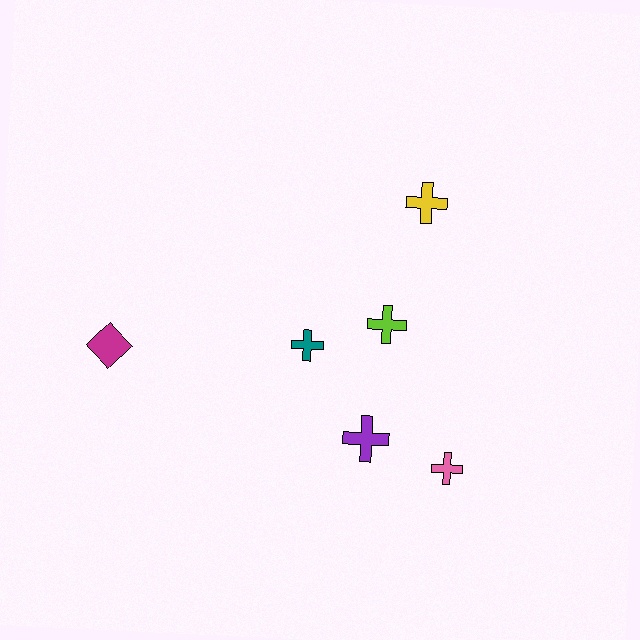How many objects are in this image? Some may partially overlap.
There are 6 objects.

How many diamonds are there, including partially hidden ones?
There is 1 diamond.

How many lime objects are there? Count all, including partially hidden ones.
There is 1 lime object.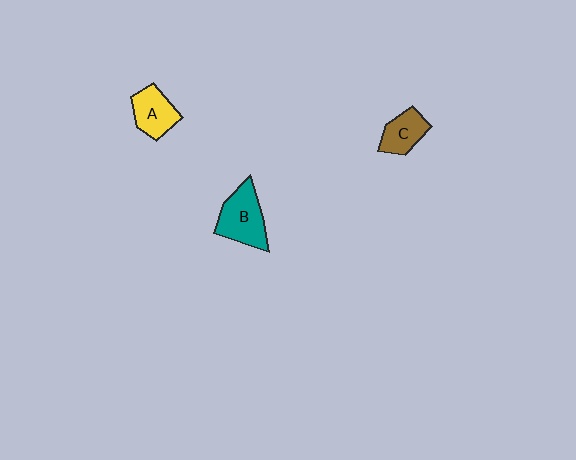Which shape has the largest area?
Shape B (teal).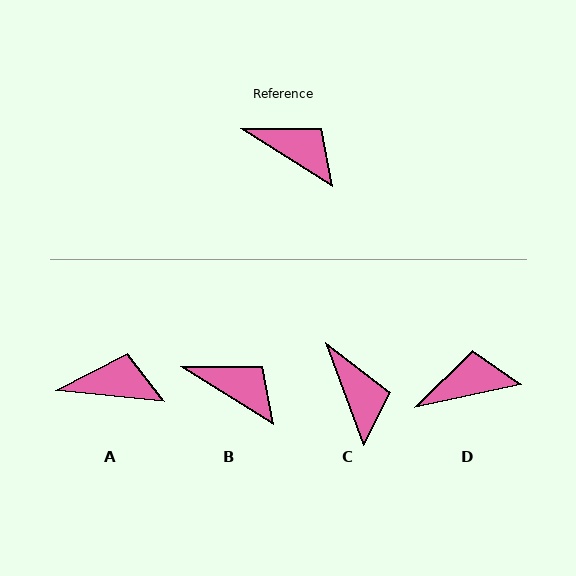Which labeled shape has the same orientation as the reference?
B.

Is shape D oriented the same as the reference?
No, it is off by about 44 degrees.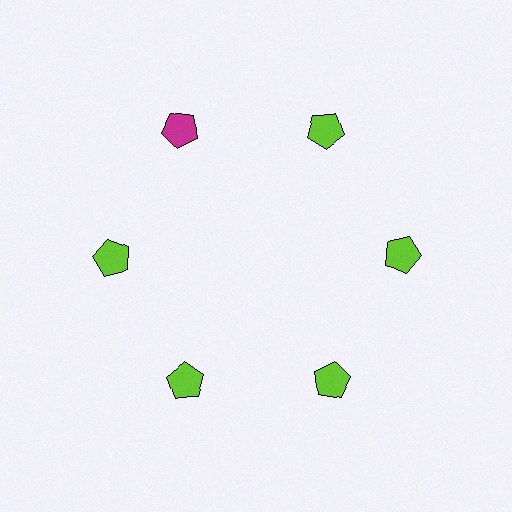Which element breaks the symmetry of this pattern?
The magenta pentagon at roughly the 11 o'clock position breaks the symmetry. All other shapes are lime pentagons.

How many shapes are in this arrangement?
There are 6 shapes arranged in a ring pattern.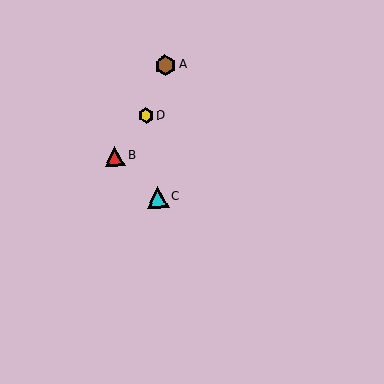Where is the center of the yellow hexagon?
The center of the yellow hexagon is at (146, 116).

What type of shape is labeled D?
Shape D is a yellow hexagon.